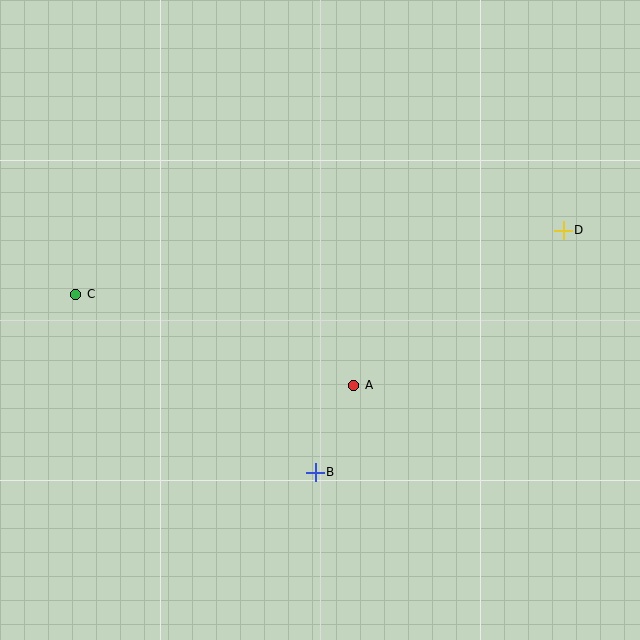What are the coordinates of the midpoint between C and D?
The midpoint between C and D is at (320, 262).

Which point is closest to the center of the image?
Point A at (354, 385) is closest to the center.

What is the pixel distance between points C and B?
The distance between C and B is 298 pixels.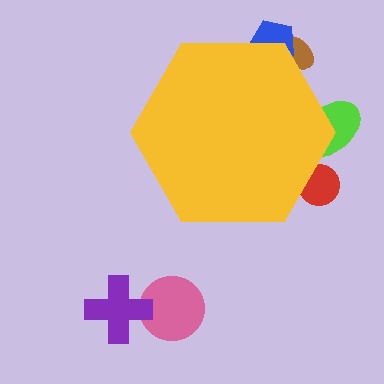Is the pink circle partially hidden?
No, the pink circle is fully visible.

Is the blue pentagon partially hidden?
Yes, the blue pentagon is partially hidden behind the yellow hexagon.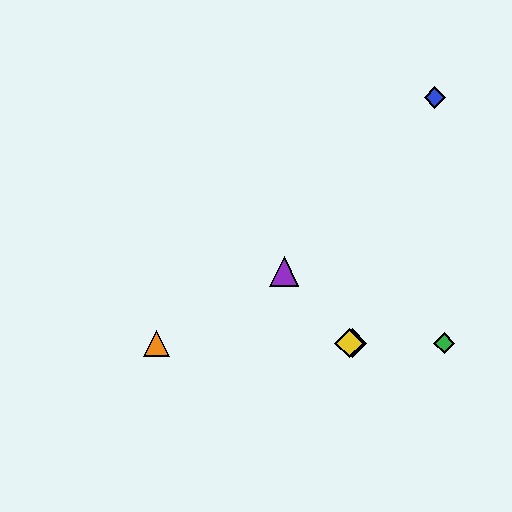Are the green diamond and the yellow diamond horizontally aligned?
Yes, both are at y≈343.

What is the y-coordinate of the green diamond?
The green diamond is at y≈343.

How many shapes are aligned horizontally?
4 shapes (the red diamond, the green diamond, the yellow diamond, the orange triangle) are aligned horizontally.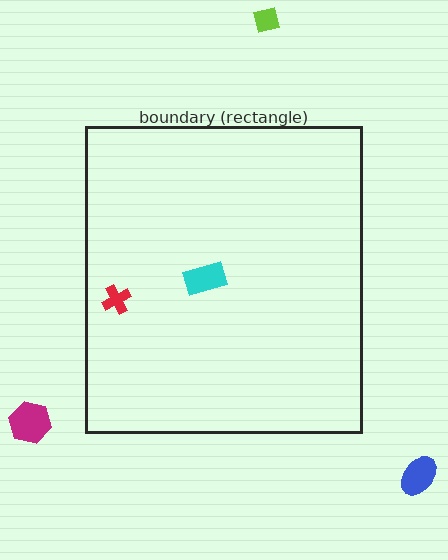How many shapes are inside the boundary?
2 inside, 3 outside.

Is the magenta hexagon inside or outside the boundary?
Outside.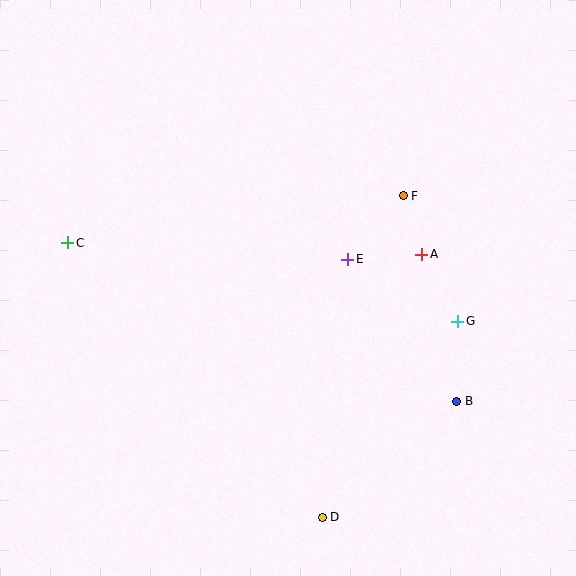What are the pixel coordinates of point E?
Point E is at (348, 259).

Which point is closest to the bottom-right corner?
Point B is closest to the bottom-right corner.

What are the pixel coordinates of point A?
Point A is at (422, 254).